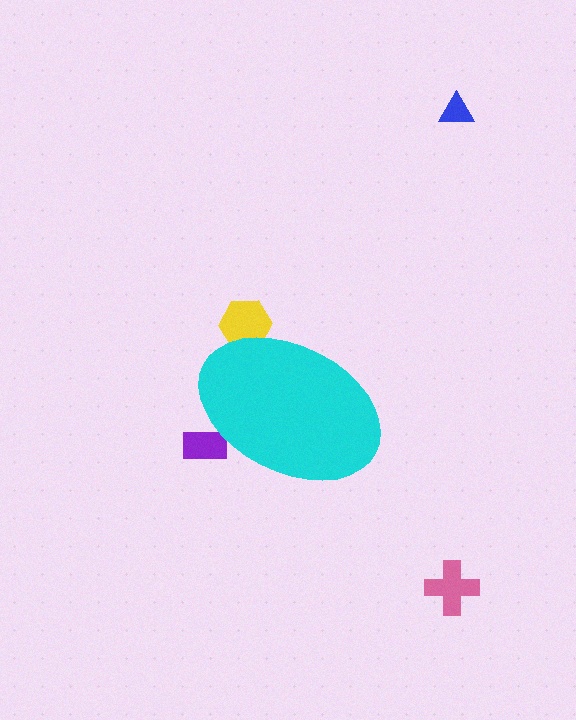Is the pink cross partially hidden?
No, the pink cross is fully visible.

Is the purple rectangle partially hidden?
Yes, the purple rectangle is partially hidden behind the cyan ellipse.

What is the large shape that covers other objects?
A cyan ellipse.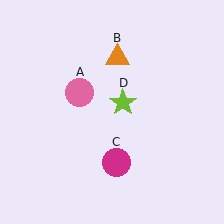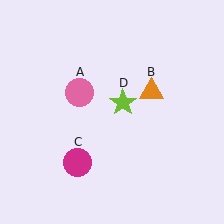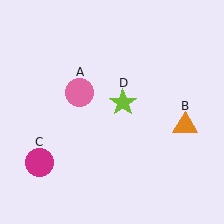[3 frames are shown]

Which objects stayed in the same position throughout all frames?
Pink circle (object A) and lime star (object D) remained stationary.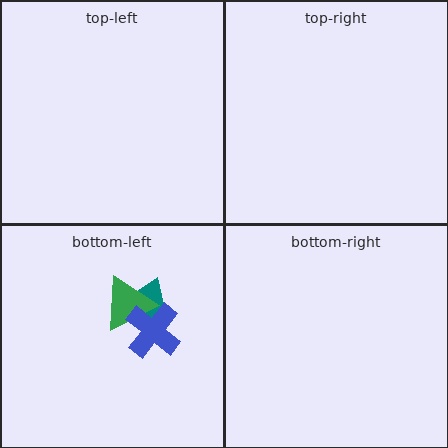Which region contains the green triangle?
The bottom-left region.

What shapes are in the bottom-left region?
The teal trapezoid, the green triangle, the blue cross.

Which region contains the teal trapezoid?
The bottom-left region.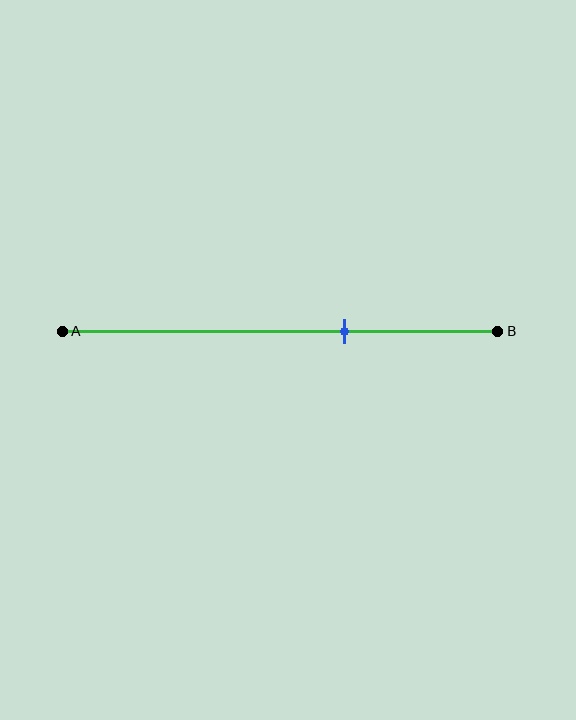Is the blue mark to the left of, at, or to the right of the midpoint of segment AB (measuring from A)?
The blue mark is to the right of the midpoint of segment AB.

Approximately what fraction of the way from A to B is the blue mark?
The blue mark is approximately 65% of the way from A to B.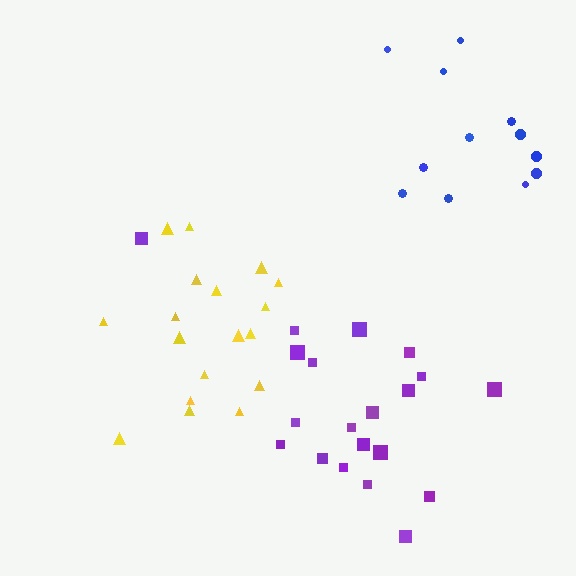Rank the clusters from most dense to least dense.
yellow, purple, blue.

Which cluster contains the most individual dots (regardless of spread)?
Purple (20).